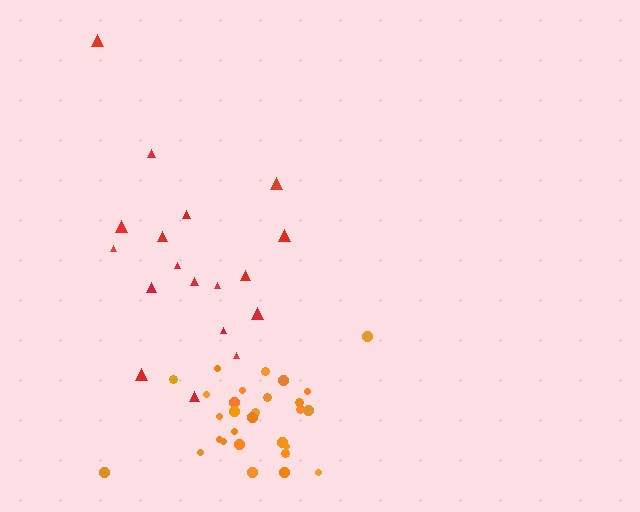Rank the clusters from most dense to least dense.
orange, red.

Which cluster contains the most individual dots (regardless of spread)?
Orange (29).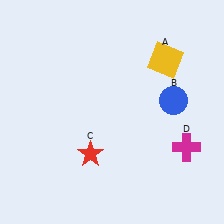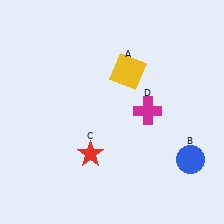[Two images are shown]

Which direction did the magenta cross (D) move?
The magenta cross (D) moved left.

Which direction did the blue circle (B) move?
The blue circle (B) moved down.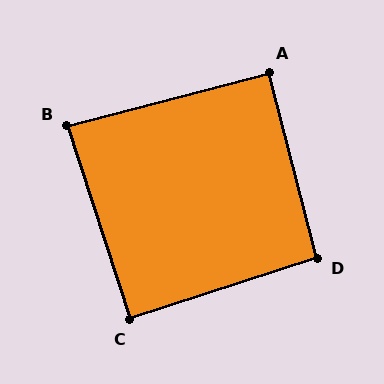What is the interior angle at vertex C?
Approximately 90 degrees (approximately right).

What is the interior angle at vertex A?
Approximately 90 degrees (approximately right).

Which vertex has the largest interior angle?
D, at approximately 94 degrees.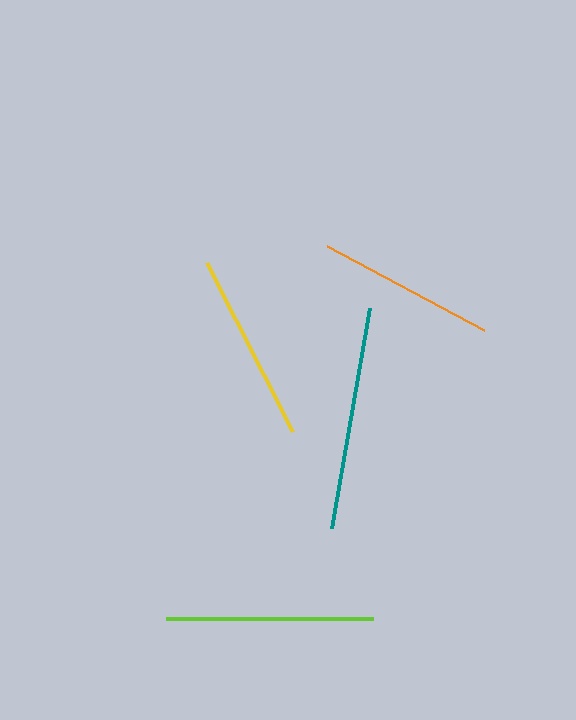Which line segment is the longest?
The teal line is the longest at approximately 223 pixels.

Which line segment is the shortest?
The orange line is the shortest at approximately 178 pixels.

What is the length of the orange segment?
The orange segment is approximately 178 pixels long.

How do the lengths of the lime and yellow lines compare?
The lime and yellow lines are approximately the same length.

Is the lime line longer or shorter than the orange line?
The lime line is longer than the orange line.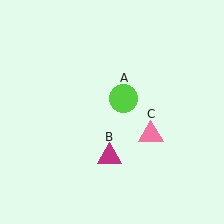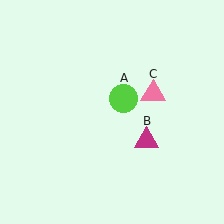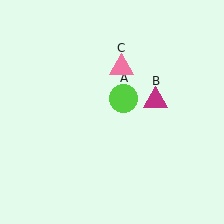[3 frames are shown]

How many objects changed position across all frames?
2 objects changed position: magenta triangle (object B), pink triangle (object C).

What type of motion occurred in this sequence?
The magenta triangle (object B), pink triangle (object C) rotated counterclockwise around the center of the scene.